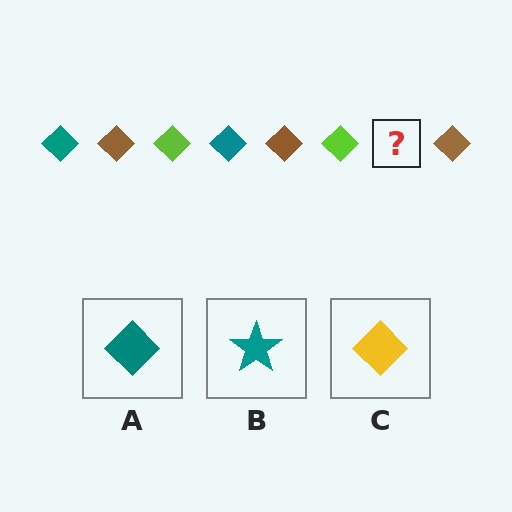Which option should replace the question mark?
Option A.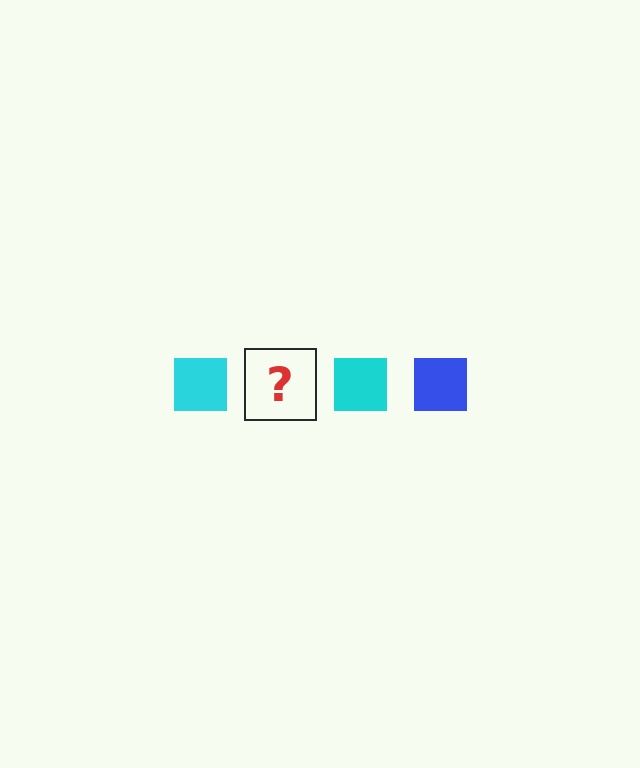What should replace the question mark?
The question mark should be replaced with a blue square.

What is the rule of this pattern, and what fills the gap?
The rule is that the pattern cycles through cyan, blue squares. The gap should be filled with a blue square.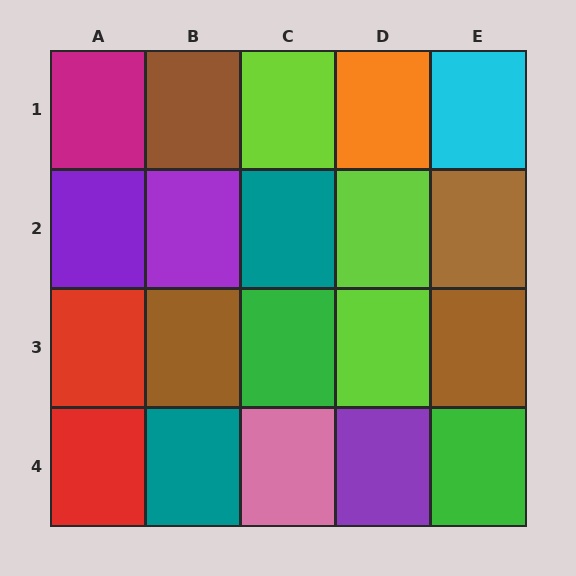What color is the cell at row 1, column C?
Lime.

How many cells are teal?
2 cells are teal.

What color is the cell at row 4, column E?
Green.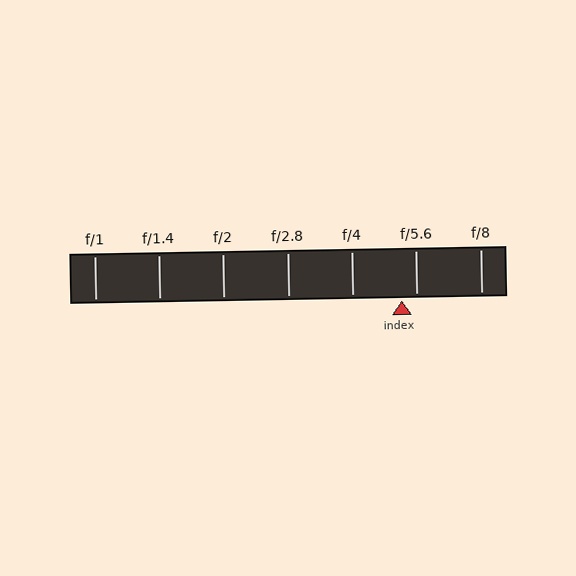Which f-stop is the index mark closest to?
The index mark is closest to f/5.6.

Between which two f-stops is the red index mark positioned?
The index mark is between f/4 and f/5.6.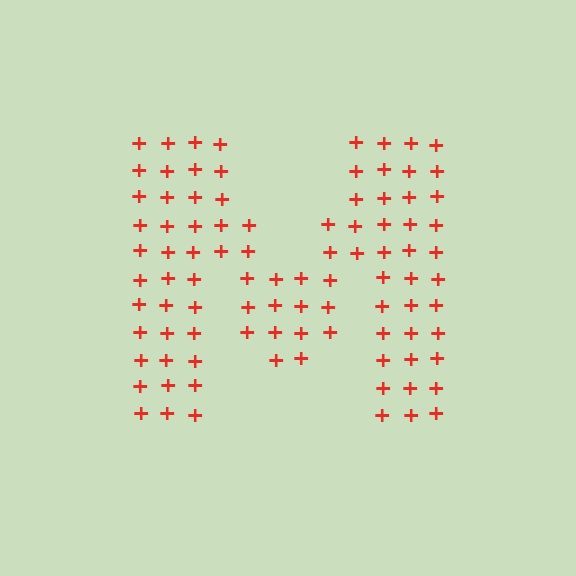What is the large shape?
The large shape is the letter M.